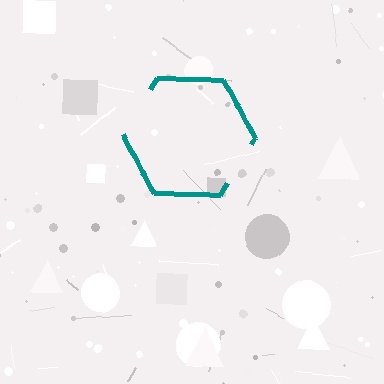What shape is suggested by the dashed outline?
The dashed outline suggests a hexagon.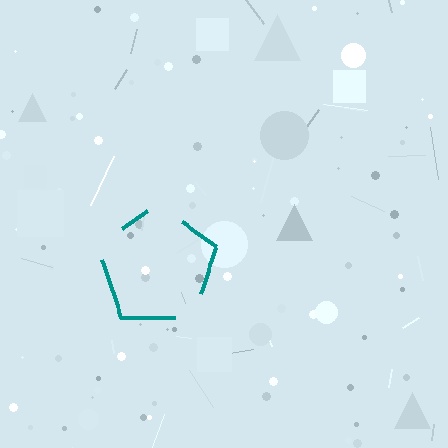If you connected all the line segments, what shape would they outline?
They would outline a pentagon.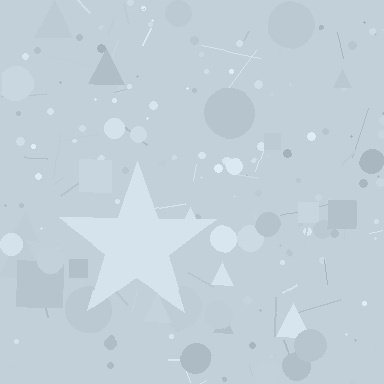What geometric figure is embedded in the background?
A star is embedded in the background.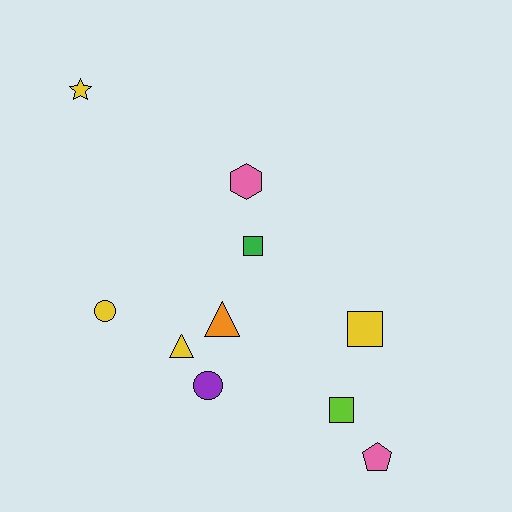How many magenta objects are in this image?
There are no magenta objects.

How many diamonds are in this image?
There are no diamonds.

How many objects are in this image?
There are 10 objects.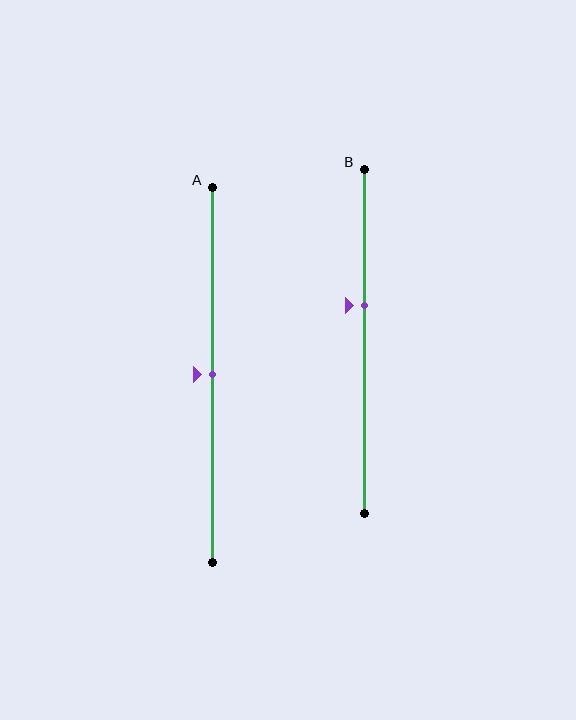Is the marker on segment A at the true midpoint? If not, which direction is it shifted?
Yes, the marker on segment A is at the true midpoint.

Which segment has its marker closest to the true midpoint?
Segment A has its marker closest to the true midpoint.